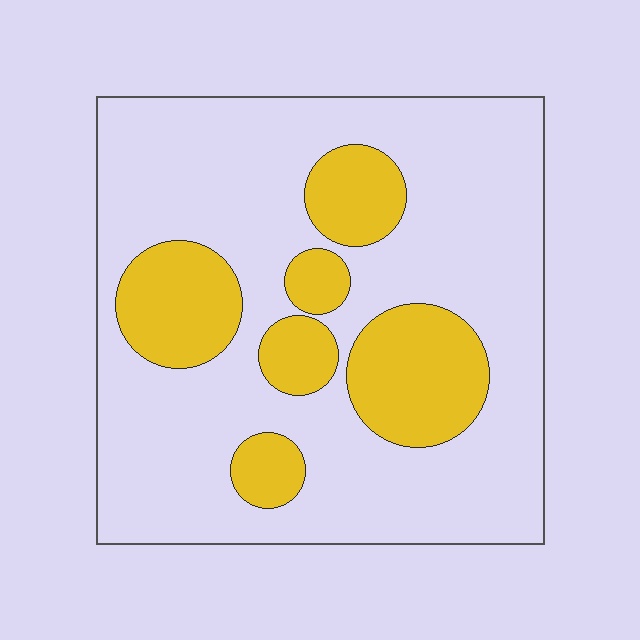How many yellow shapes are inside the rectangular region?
6.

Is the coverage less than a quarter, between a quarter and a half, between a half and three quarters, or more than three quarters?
Between a quarter and a half.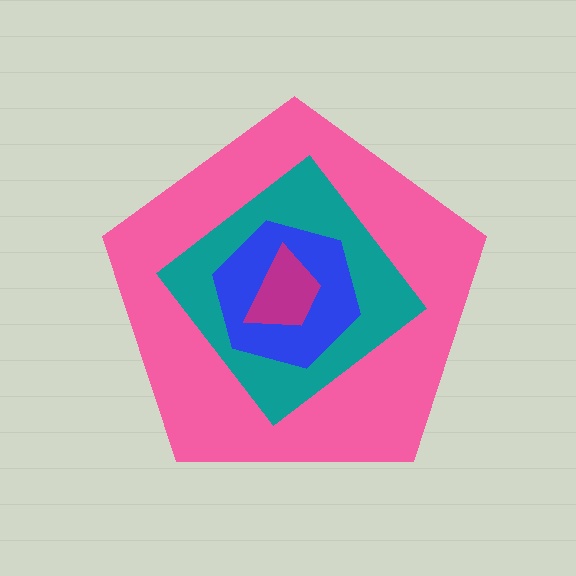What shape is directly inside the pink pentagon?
The teal diamond.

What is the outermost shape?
The pink pentagon.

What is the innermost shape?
The magenta trapezoid.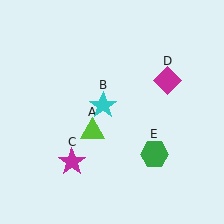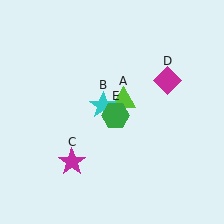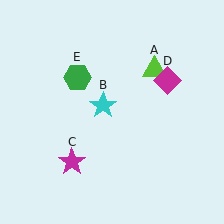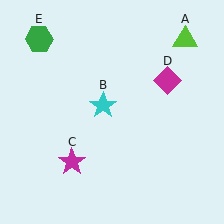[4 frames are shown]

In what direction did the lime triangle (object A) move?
The lime triangle (object A) moved up and to the right.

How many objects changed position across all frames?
2 objects changed position: lime triangle (object A), green hexagon (object E).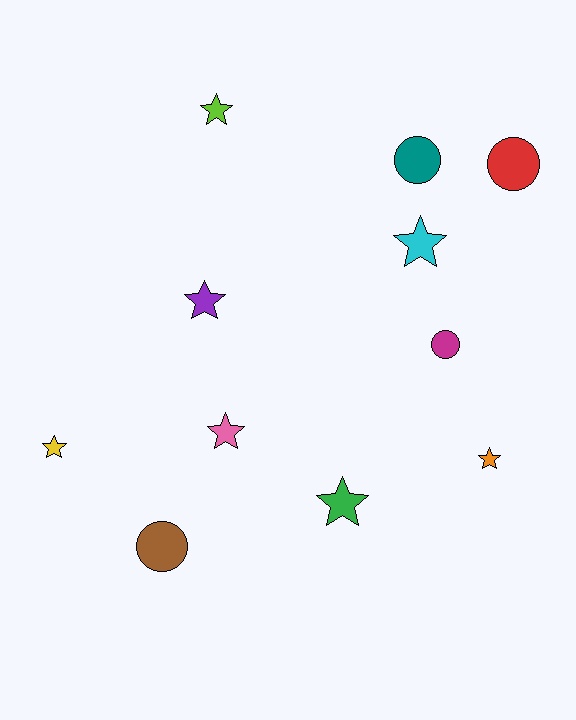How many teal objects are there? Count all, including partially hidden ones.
There is 1 teal object.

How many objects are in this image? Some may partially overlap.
There are 11 objects.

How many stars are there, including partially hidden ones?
There are 7 stars.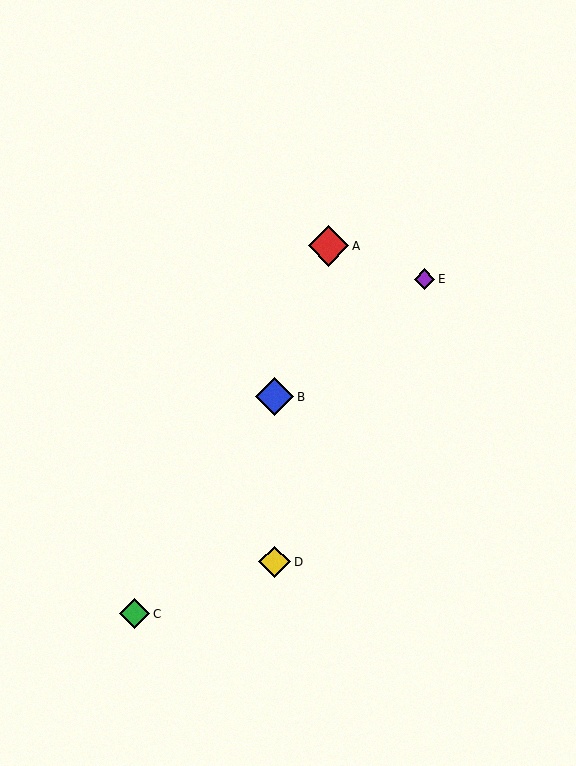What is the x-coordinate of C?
Object C is at x≈135.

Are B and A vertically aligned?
No, B is at x≈275 and A is at x≈329.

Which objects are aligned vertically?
Objects B, D are aligned vertically.